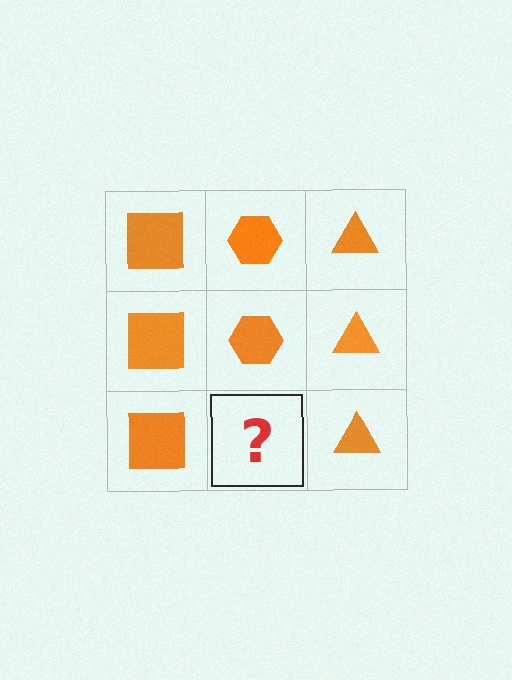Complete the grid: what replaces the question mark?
The question mark should be replaced with an orange hexagon.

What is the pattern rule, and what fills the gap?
The rule is that each column has a consistent shape. The gap should be filled with an orange hexagon.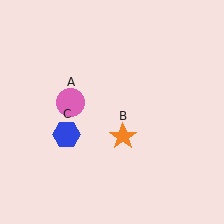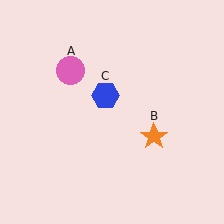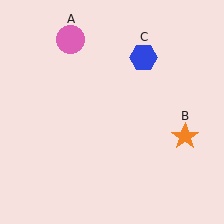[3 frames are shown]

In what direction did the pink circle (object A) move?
The pink circle (object A) moved up.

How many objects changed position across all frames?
3 objects changed position: pink circle (object A), orange star (object B), blue hexagon (object C).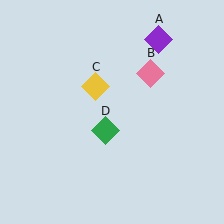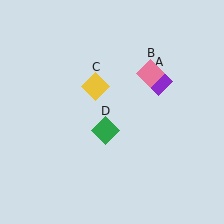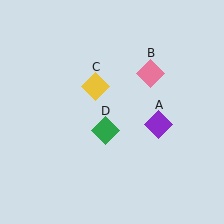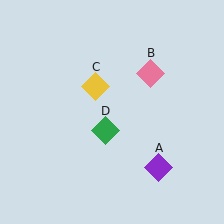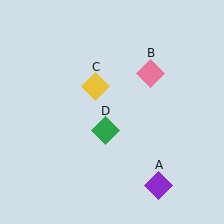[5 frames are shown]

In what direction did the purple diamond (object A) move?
The purple diamond (object A) moved down.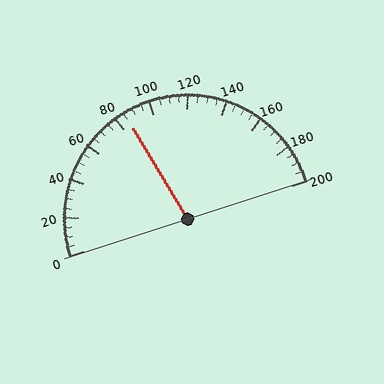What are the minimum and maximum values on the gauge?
The gauge ranges from 0 to 200.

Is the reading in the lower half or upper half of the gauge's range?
The reading is in the lower half of the range (0 to 200).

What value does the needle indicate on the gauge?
The needle indicates approximately 85.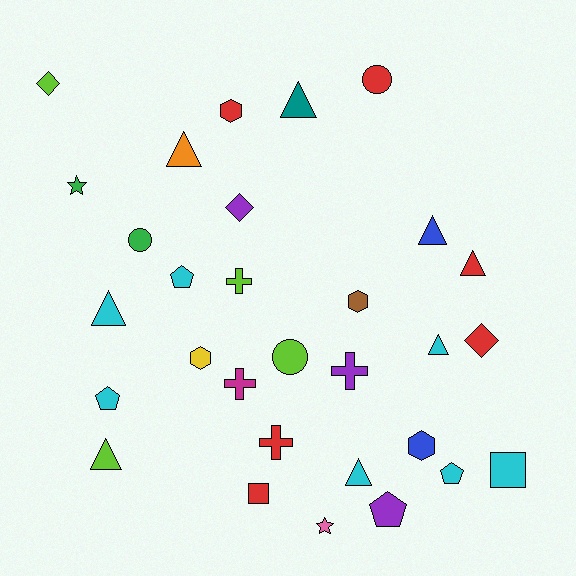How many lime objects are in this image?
There are 4 lime objects.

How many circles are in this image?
There are 3 circles.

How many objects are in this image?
There are 30 objects.